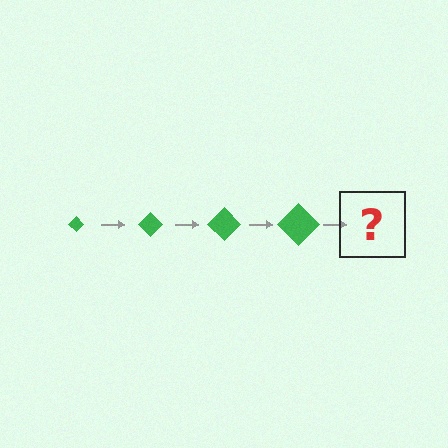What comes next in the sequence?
The next element should be a green diamond, larger than the previous one.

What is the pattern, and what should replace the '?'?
The pattern is that the diamond gets progressively larger each step. The '?' should be a green diamond, larger than the previous one.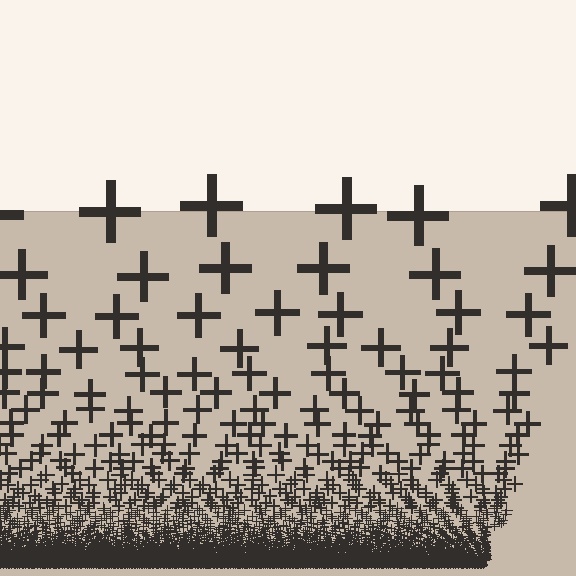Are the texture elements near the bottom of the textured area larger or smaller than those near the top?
Smaller. The gradient is inverted — elements near the bottom are smaller and denser.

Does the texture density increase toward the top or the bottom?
Density increases toward the bottom.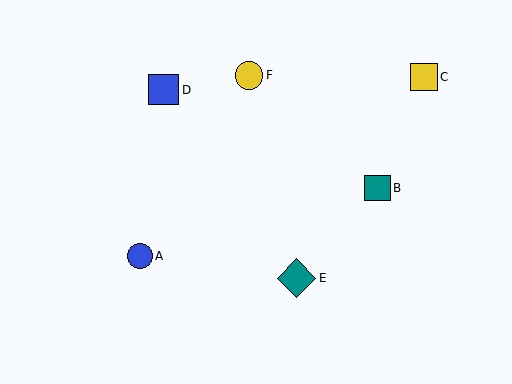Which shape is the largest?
The teal diamond (labeled E) is the largest.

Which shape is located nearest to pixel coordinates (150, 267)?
The blue circle (labeled A) at (140, 256) is nearest to that location.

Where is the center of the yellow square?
The center of the yellow square is at (424, 77).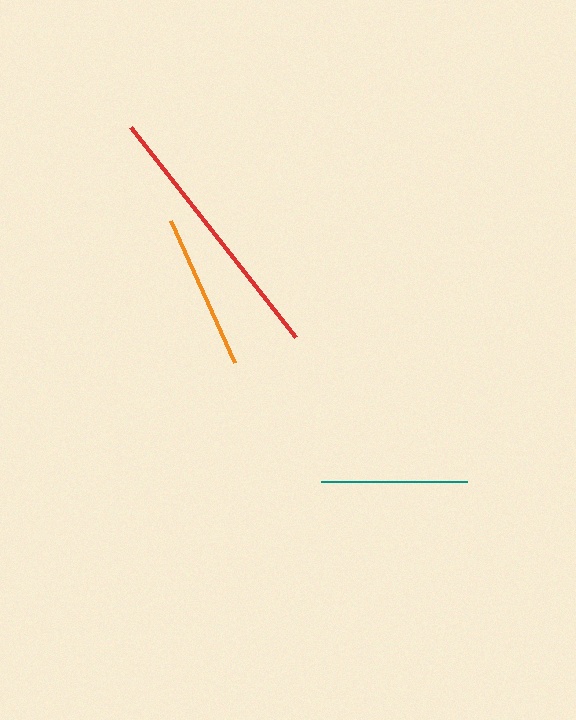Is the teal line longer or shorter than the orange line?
The orange line is longer than the teal line.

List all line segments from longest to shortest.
From longest to shortest: red, orange, teal.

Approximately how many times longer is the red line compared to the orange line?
The red line is approximately 1.7 times the length of the orange line.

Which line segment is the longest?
The red line is the longest at approximately 267 pixels.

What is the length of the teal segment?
The teal segment is approximately 146 pixels long.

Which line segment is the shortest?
The teal line is the shortest at approximately 146 pixels.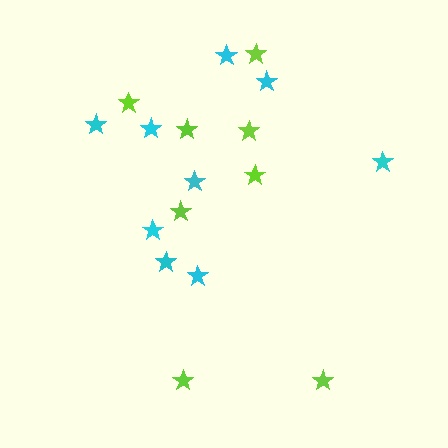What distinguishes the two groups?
There are 2 groups: one group of lime stars (8) and one group of cyan stars (9).